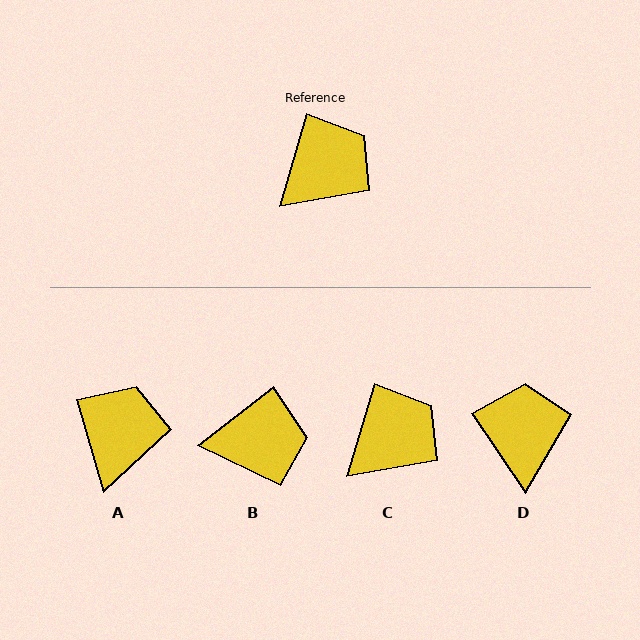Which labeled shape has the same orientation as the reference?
C.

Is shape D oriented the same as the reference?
No, it is off by about 50 degrees.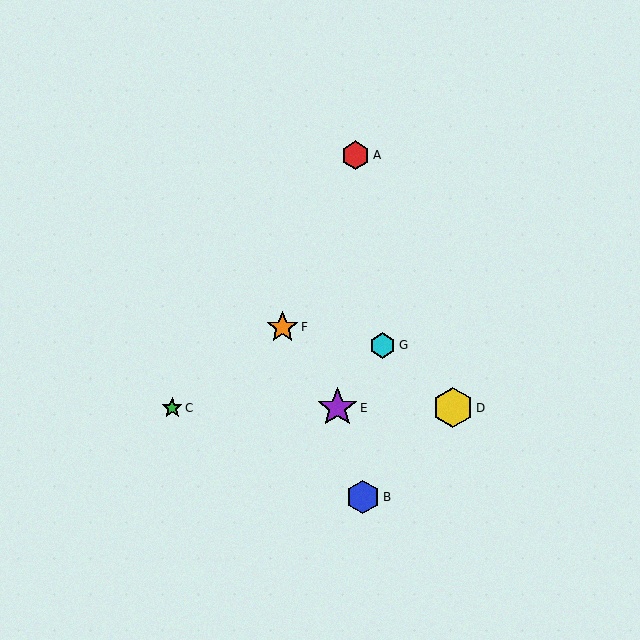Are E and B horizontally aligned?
No, E is at y≈408 and B is at y≈497.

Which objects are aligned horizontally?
Objects C, D, E are aligned horizontally.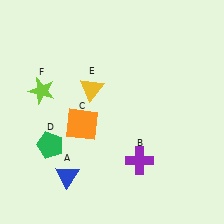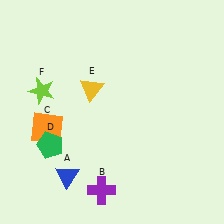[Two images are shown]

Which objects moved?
The objects that moved are: the purple cross (B), the orange square (C).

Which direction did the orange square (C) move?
The orange square (C) moved left.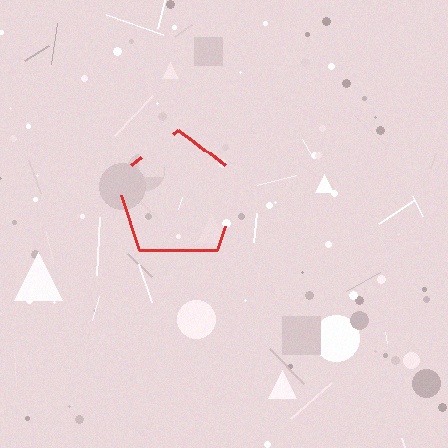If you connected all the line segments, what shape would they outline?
They would outline a pentagon.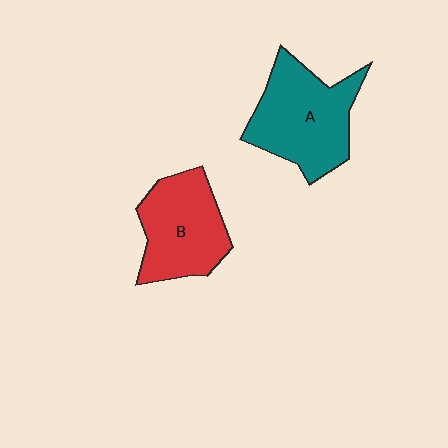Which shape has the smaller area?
Shape B (red).